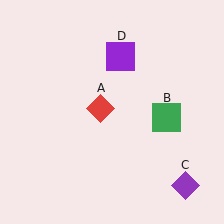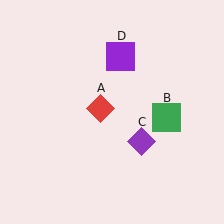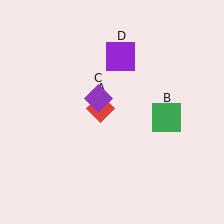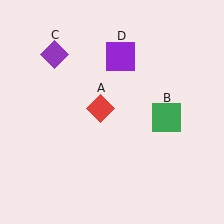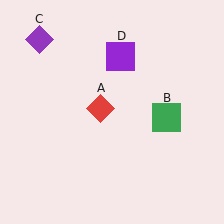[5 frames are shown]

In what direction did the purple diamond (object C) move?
The purple diamond (object C) moved up and to the left.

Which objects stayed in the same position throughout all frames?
Red diamond (object A) and green square (object B) and purple square (object D) remained stationary.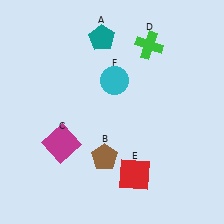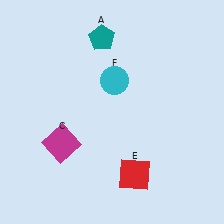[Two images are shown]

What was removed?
The green cross (D), the brown pentagon (B) were removed in Image 2.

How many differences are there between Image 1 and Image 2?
There are 2 differences between the two images.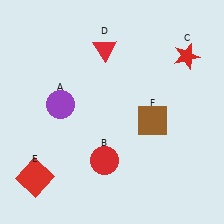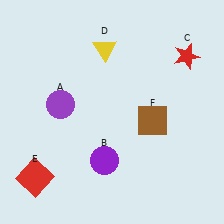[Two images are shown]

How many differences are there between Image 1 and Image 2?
There are 2 differences between the two images.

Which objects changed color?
B changed from red to purple. D changed from red to yellow.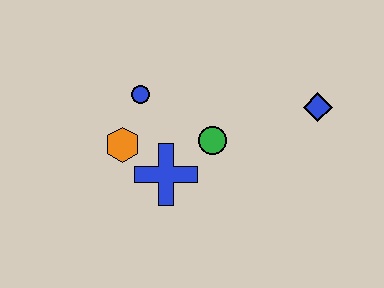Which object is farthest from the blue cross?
The blue diamond is farthest from the blue cross.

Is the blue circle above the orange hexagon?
Yes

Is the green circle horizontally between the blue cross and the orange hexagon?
No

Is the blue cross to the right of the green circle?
No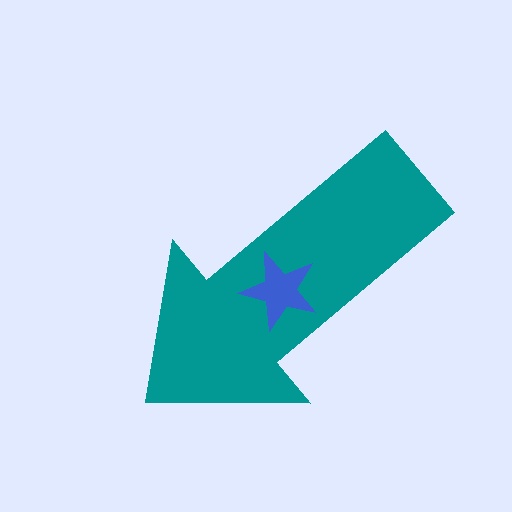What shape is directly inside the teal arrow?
The blue star.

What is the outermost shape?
The teal arrow.